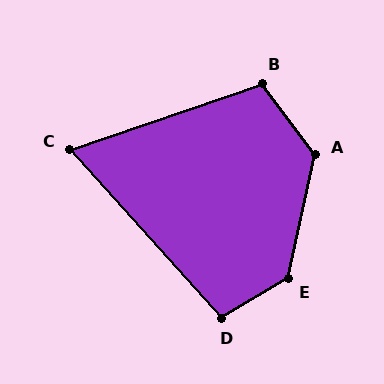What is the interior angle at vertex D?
Approximately 101 degrees (obtuse).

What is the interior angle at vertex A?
Approximately 131 degrees (obtuse).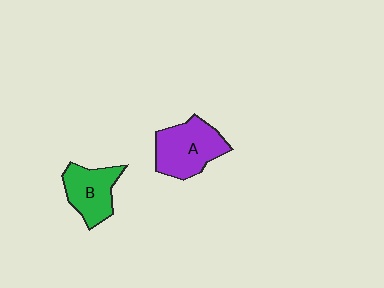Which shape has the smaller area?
Shape B (green).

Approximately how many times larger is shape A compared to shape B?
Approximately 1.3 times.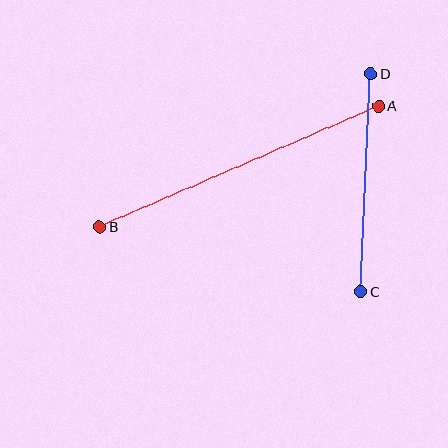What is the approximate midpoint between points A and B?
The midpoint is at approximately (239, 166) pixels.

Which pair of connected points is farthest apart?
Points A and B are farthest apart.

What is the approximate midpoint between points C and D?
The midpoint is at approximately (366, 183) pixels.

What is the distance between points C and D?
The distance is approximately 218 pixels.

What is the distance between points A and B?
The distance is approximately 304 pixels.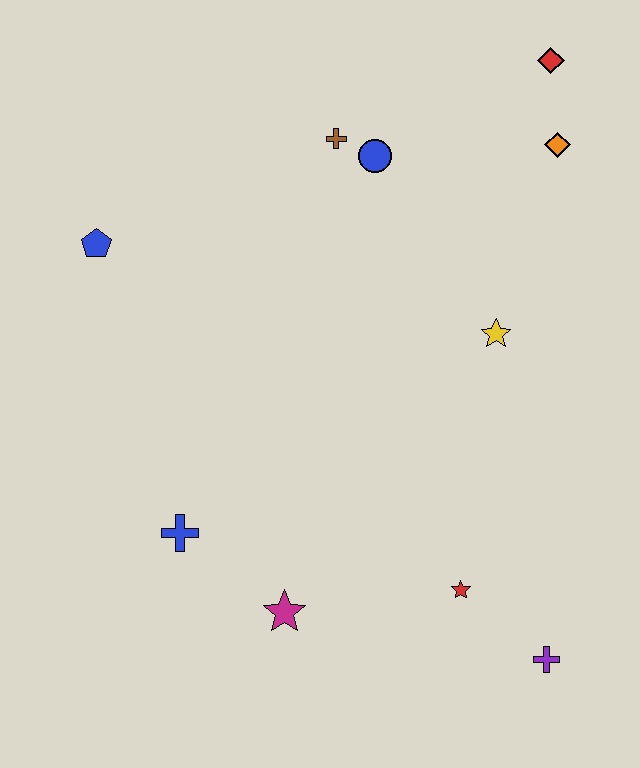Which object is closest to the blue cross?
The magenta star is closest to the blue cross.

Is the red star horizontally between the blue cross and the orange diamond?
Yes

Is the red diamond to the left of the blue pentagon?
No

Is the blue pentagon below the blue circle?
Yes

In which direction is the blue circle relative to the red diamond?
The blue circle is to the left of the red diamond.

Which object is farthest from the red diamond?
The magenta star is farthest from the red diamond.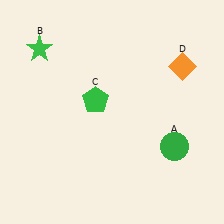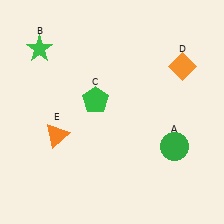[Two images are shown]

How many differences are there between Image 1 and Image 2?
There is 1 difference between the two images.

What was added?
An orange triangle (E) was added in Image 2.